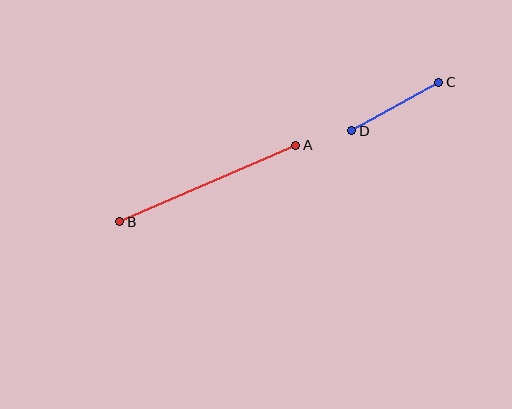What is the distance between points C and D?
The distance is approximately 99 pixels.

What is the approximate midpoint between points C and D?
The midpoint is at approximately (395, 107) pixels.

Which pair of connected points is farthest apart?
Points A and B are farthest apart.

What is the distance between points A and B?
The distance is approximately 192 pixels.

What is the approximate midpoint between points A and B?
The midpoint is at approximately (208, 183) pixels.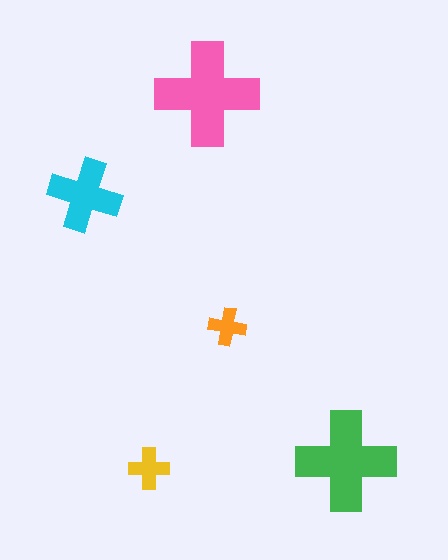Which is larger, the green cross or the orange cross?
The green one.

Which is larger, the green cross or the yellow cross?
The green one.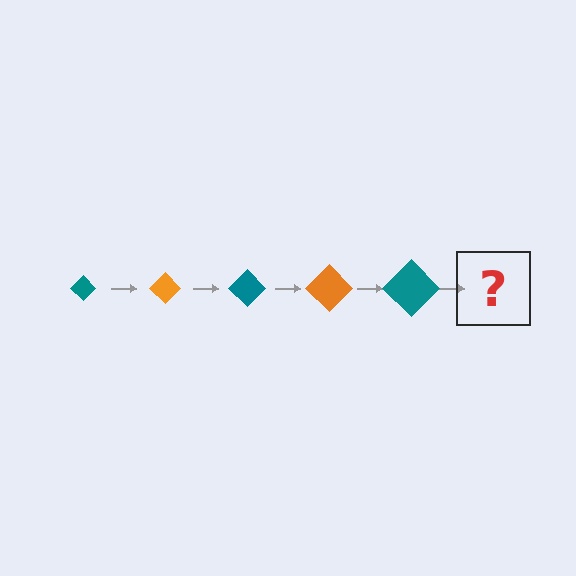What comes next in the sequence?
The next element should be an orange diamond, larger than the previous one.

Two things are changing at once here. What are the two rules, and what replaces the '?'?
The two rules are that the diamond grows larger each step and the color cycles through teal and orange. The '?' should be an orange diamond, larger than the previous one.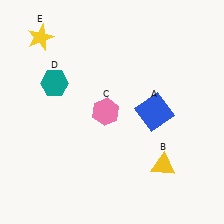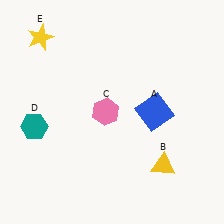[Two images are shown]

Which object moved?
The teal hexagon (D) moved down.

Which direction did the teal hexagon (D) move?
The teal hexagon (D) moved down.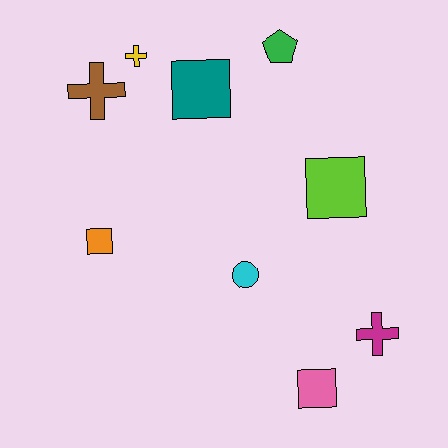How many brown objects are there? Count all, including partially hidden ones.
There is 1 brown object.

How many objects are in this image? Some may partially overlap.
There are 9 objects.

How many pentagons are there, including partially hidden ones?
There is 1 pentagon.